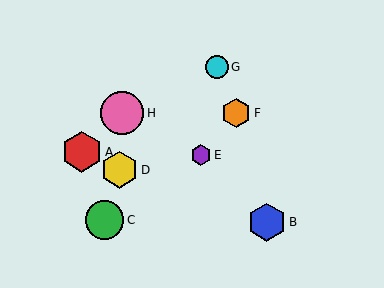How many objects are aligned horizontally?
2 objects (F, H) are aligned horizontally.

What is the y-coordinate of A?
Object A is at y≈152.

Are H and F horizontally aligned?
Yes, both are at y≈113.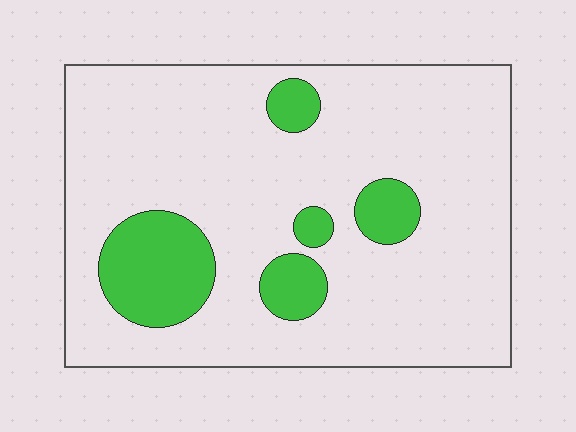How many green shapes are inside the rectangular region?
5.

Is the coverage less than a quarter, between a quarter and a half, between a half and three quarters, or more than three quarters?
Less than a quarter.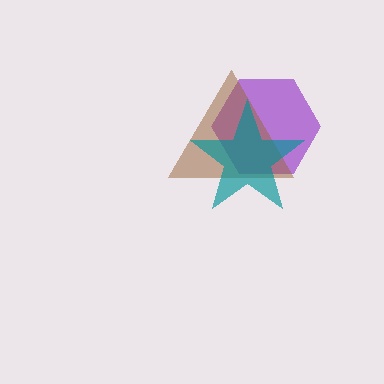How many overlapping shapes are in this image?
There are 3 overlapping shapes in the image.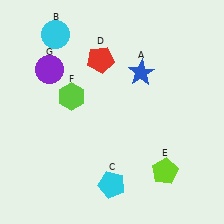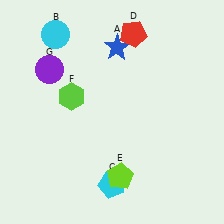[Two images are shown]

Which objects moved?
The objects that moved are: the blue star (A), the red pentagon (D), the lime pentagon (E).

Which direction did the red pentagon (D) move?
The red pentagon (D) moved right.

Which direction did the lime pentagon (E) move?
The lime pentagon (E) moved left.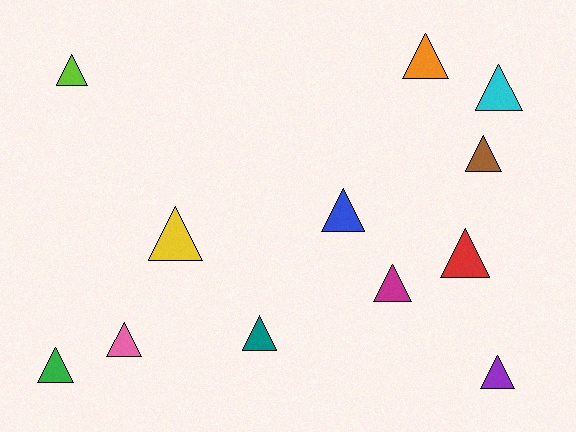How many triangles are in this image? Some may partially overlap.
There are 12 triangles.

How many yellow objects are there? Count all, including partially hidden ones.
There is 1 yellow object.